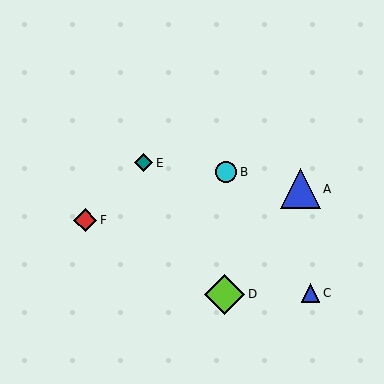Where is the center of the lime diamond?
The center of the lime diamond is at (224, 294).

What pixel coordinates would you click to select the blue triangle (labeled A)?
Click at (301, 189) to select the blue triangle A.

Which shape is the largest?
The lime diamond (labeled D) is the largest.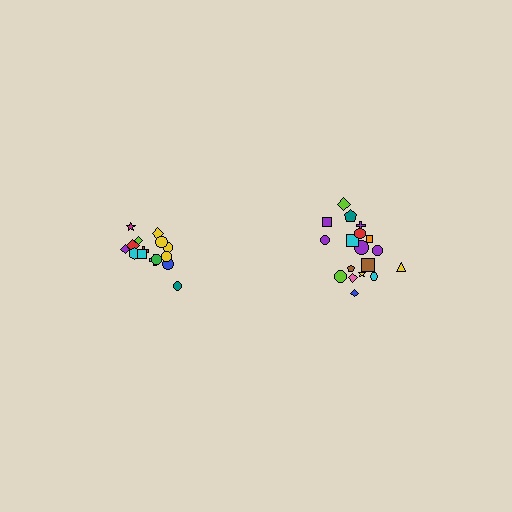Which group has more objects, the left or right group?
The right group.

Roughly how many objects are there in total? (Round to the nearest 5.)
Roughly 35 objects in total.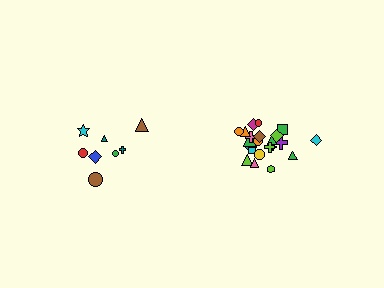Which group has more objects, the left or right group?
The right group.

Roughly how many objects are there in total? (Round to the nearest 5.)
Roughly 30 objects in total.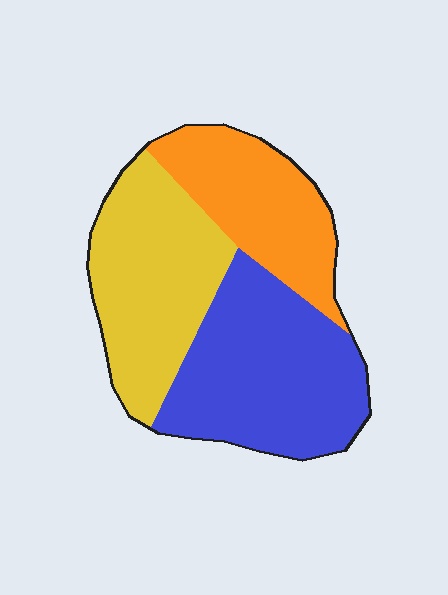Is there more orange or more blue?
Blue.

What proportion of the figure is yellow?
Yellow takes up about one third (1/3) of the figure.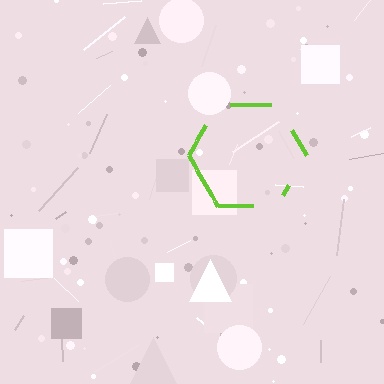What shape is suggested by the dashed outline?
The dashed outline suggests a hexagon.